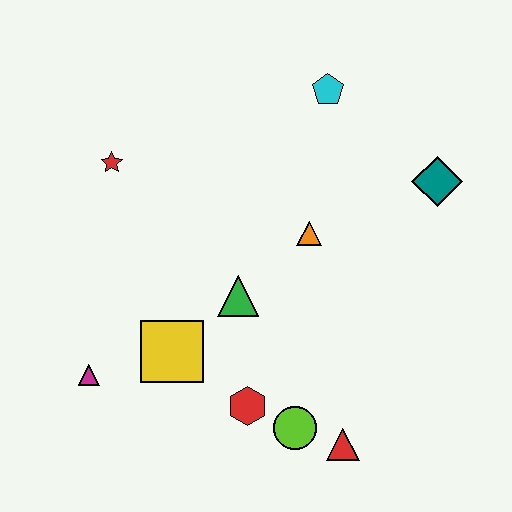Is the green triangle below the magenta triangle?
No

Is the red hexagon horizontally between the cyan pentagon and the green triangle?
Yes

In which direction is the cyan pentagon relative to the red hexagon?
The cyan pentagon is above the red hexagon.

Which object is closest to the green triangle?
The yellow square is closest to the green triangle.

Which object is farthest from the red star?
The red triangle is farthest from the red star.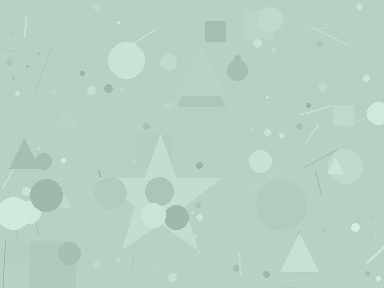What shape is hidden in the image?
A star is hidden in the image.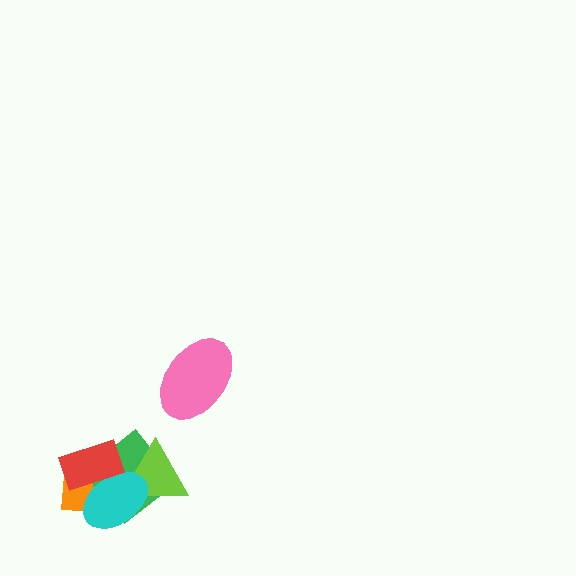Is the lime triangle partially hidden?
Yes, it is partially covered by another shape.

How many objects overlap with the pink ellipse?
0 objects overlap with the pink ellipse.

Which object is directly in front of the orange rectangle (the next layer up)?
The green diamond is directly in front of the orange rectangle.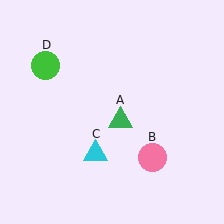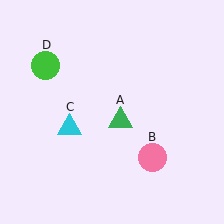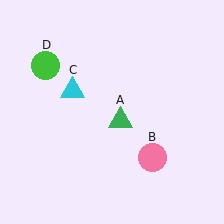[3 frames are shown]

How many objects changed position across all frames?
1 object changed position: cyan triangle (object C).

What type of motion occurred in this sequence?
The cyan triangle (object C) rotated clockwise around the center of the scene.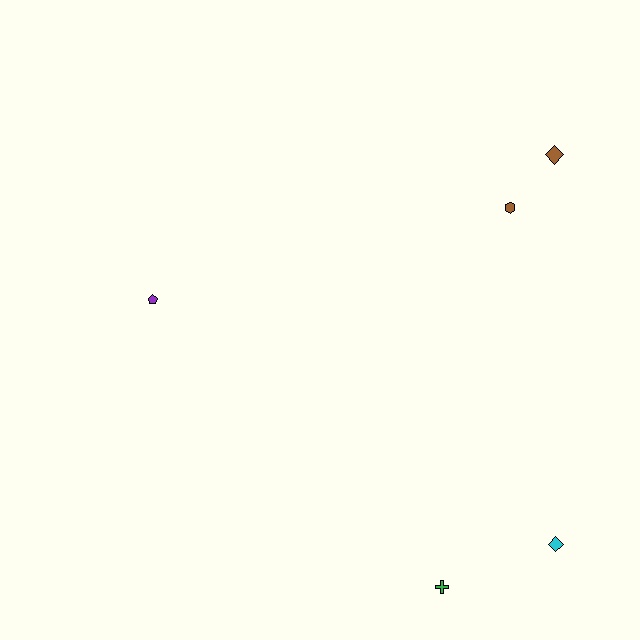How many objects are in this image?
There are 5 objects.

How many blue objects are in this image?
There are no blue objects.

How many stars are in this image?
There are no stars.